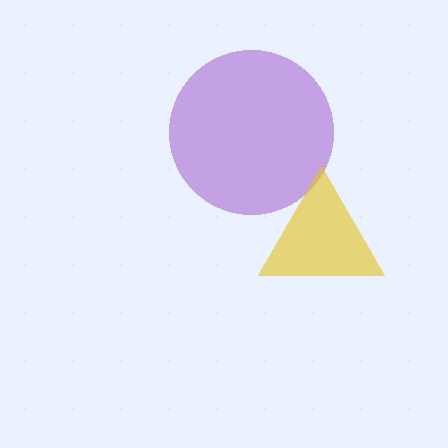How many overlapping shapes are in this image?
There are 2 overlapping shapes in the image.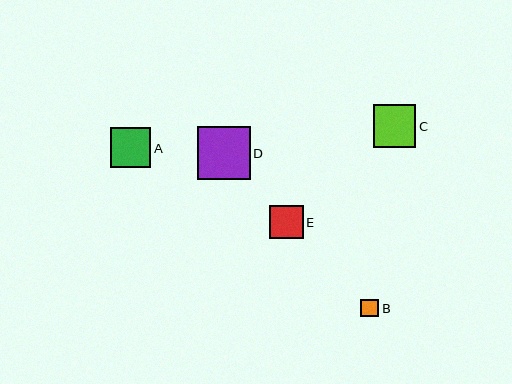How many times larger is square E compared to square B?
Square E is approximately 1.9 times the size of square B.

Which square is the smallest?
Square B is the smallest with a size of approximately 18 pixels.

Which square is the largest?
Square D is the largest with a size of approximately 53 pixels.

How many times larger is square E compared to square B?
Square E is approximately 1.9 times the size of square B.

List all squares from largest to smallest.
From largest to smallest: D, C, A, E, B.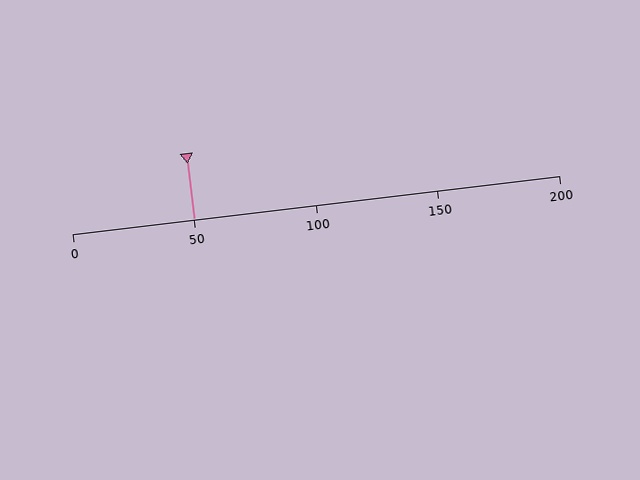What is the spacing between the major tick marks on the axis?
The major ticks are spaced 50 apart.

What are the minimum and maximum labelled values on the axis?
The axis runs from 0 to 200.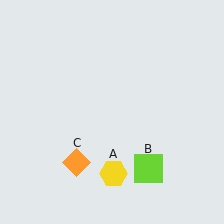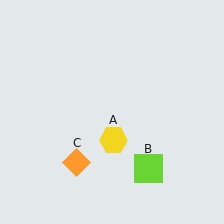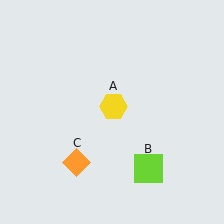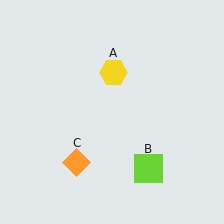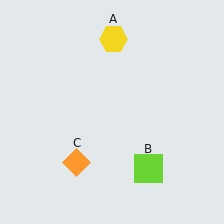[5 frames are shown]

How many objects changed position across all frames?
1 object changed position: yellow hexagon (object A).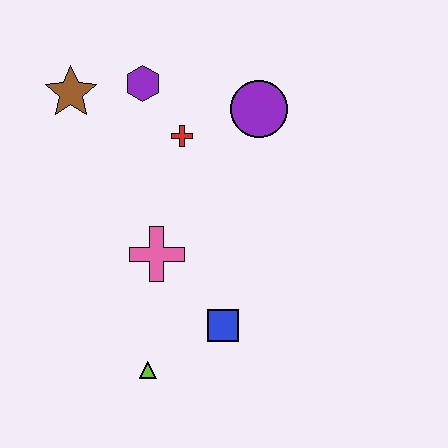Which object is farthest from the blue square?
The brown star is farthest from the blue square.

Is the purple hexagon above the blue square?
Yes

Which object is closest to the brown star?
The purple hexagon is closest to the brown star.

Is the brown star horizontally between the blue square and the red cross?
No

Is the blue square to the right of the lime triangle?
Yes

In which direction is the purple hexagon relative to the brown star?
The purple hexagon is to the right of the brown star.